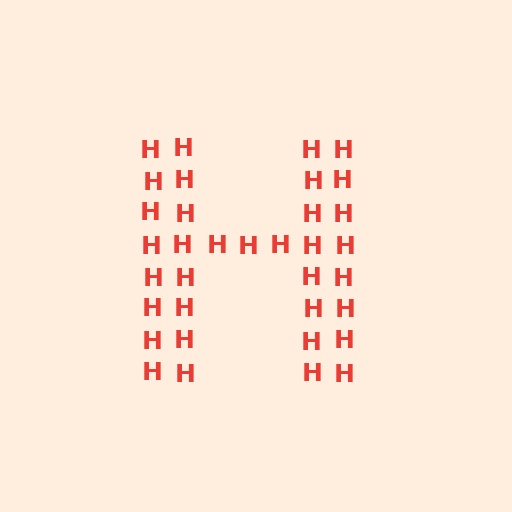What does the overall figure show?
The overall figure shows the letter H.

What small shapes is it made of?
It is made of small letter H's.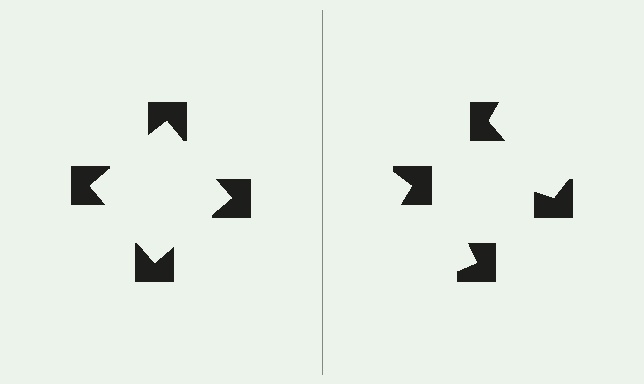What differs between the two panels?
The notched squares are positioned identically on both sides; only the wedge orientations differ. On the left they align to a square; on the right they are misaligned.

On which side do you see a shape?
An illusory square appears on the left side. On the right side the wedge cuts are rotated, so no coherent shape forms.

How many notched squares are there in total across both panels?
8 — 4 on each side.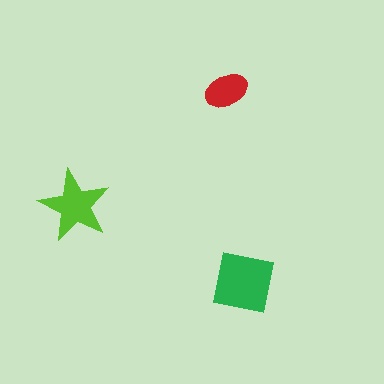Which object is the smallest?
The red ellipse.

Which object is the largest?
The green square.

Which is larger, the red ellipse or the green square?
The green square.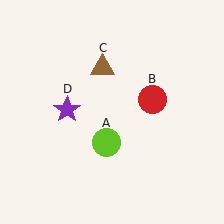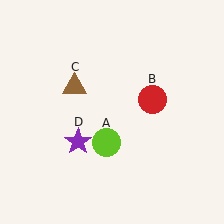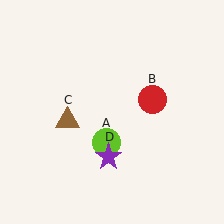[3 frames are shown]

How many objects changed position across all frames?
2 objects changed position: brown triangle (object C), purple star (object D).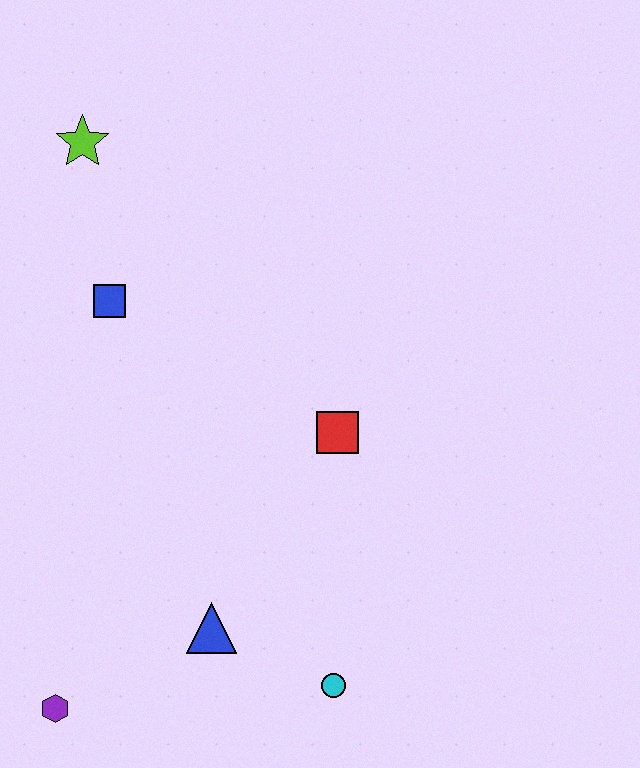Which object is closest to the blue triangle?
The cyan circle is closest to the blue triangle.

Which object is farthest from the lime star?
The cyan circle is farthest from the lime star.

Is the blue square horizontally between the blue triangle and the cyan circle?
No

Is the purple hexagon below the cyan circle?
Yes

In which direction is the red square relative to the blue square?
The red square is to the right of the blue square.